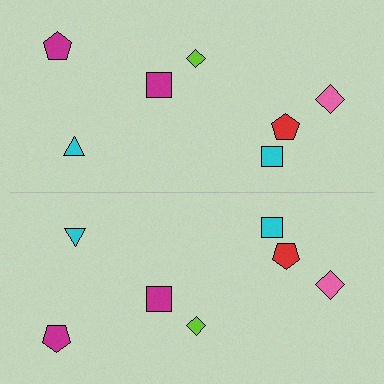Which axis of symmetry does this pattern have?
The pattern has a horizontal axis of symmetry running through the center of the image.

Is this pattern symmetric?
Yes, this pattern has bilateral (reflection) symmetry.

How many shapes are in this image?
There are 14 shapes in this image.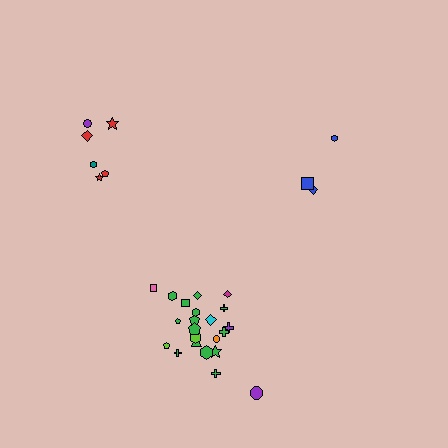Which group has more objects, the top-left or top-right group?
The top-left group.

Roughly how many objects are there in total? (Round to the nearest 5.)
Roughly 30 objects in total.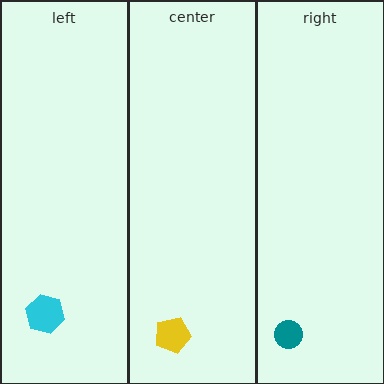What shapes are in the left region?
The cyan hexagon.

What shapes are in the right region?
The teal circle.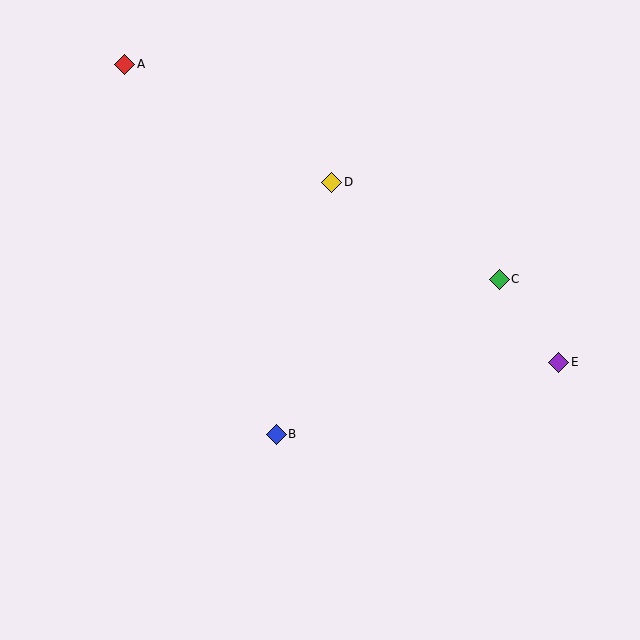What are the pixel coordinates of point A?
Point A is at (125, 64).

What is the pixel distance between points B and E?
The distance between B and E is 292 pixels.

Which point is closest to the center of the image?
Point B at (276, 434) is closest to the center.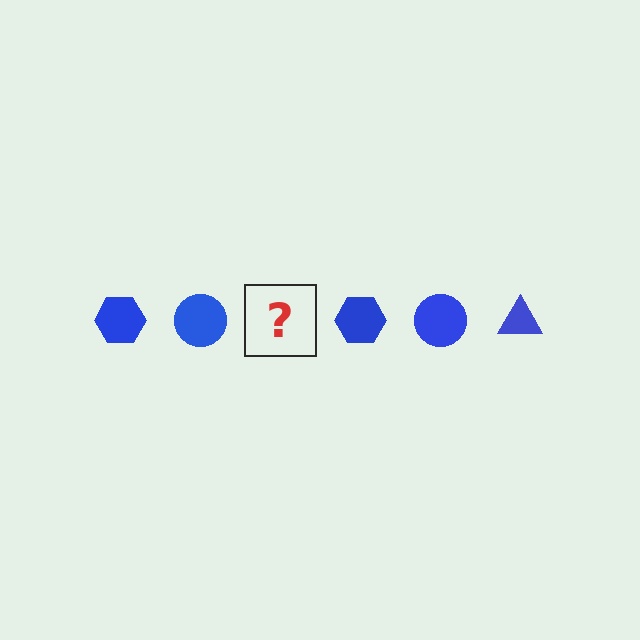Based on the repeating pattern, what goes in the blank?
The blank should be a blue triangle.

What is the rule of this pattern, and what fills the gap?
The rule is that the pattern cycles through hexagon, circle, triangle shapes in blue. The gap should be filled with a blue triangle.